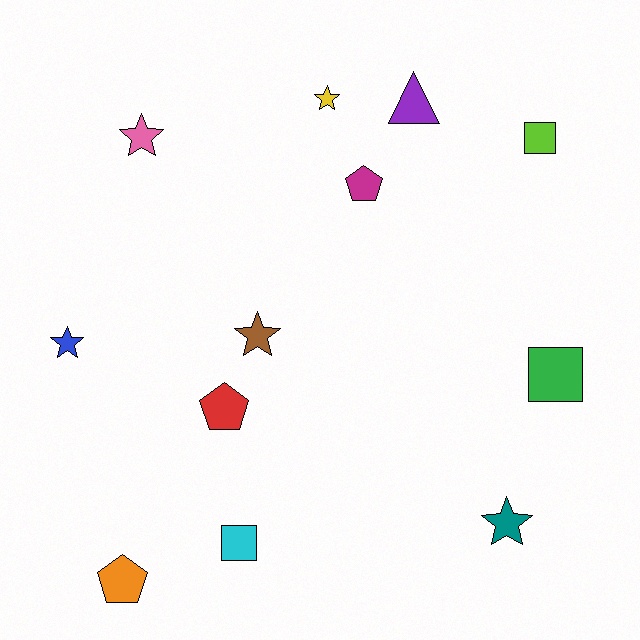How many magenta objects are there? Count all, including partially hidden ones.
There is 1 magenta object.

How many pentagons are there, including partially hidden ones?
There are 3 pentagons.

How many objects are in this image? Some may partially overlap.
There are 12 objects.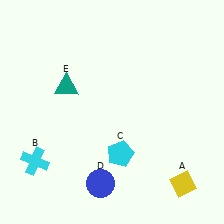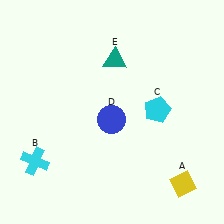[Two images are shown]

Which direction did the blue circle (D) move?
The blue circle (D) moved up.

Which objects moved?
The objects that moved are: the cyan pentagon (C), the blue circle (D), the teal triangle (E).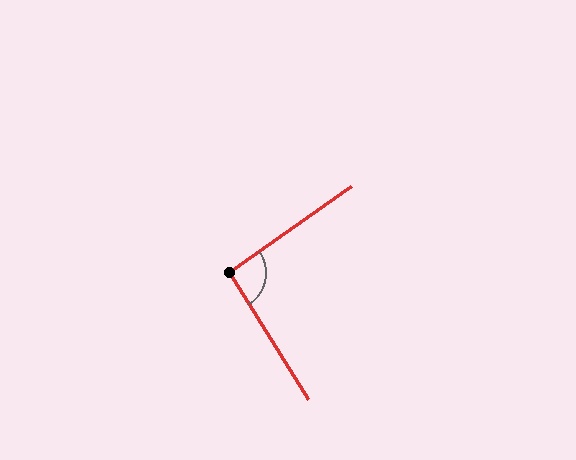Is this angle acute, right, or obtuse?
It is approximately a right angle.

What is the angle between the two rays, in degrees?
Approximately 93 degrees.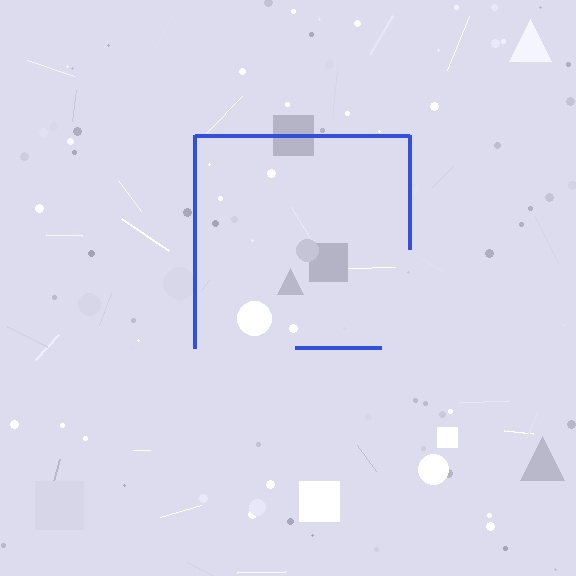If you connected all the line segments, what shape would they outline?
They would outline a square.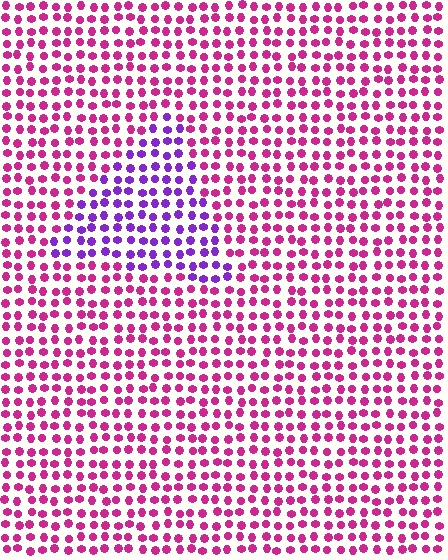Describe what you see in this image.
The image is filled with small magenta elements in a uniform arrangement. A triangle-shaped region is visible where the elements are tinted to a slightly different hue, forming a subtle color boundary.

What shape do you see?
I see a triangle.